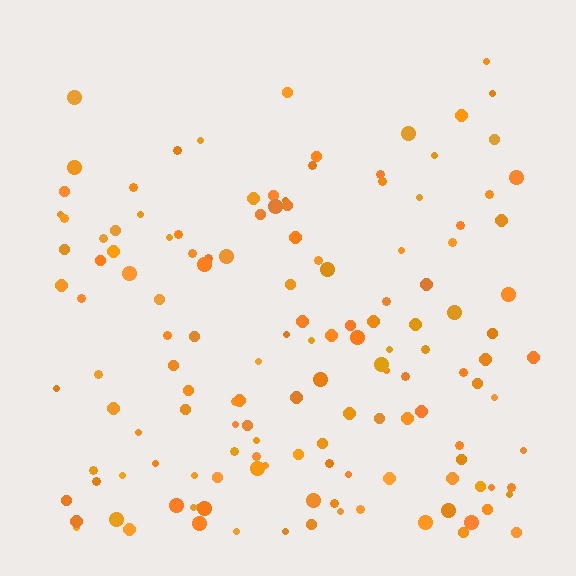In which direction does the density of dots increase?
From top to bottom, with the bottom side densest.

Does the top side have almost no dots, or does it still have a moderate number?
Still a moderate number, just noticeably fewer than the bottom.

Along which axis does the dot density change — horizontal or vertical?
Vertical.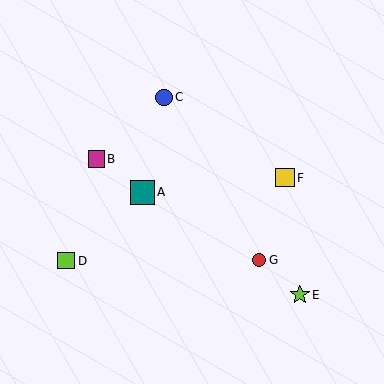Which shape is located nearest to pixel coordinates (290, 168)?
The yellow square (labeled F) at (285, 178) is nearest to that location.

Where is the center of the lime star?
The center of the lime star is at (300, 295).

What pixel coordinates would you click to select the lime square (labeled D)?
Click at (66, 261) to select the lime square D.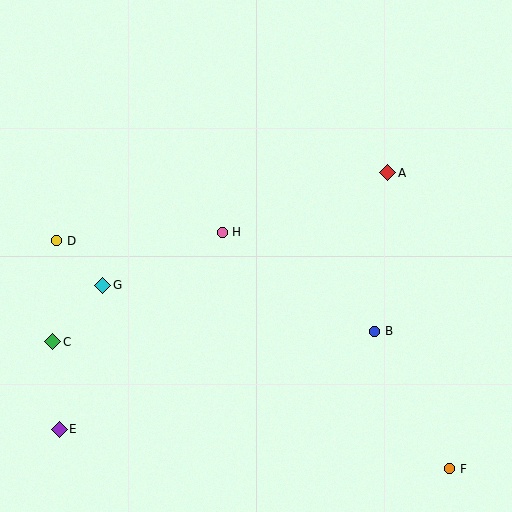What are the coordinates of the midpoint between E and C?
The midpoint between E and C is at (56, 385).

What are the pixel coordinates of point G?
Point G is at (103, 285).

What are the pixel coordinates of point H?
Point H is at (222, 232).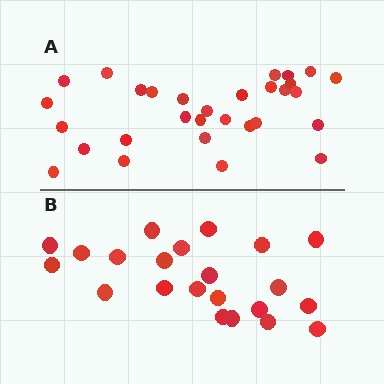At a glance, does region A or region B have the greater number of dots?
Region A (the top region) has more dots.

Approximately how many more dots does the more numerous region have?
Region A has roughly 8 or so more dots than region B.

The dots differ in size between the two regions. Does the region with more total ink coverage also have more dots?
No. Region B has more total ink coverage because its dots are larger, but region A actually contains more individual dots. Total area can be misleading — the number of items is what matters here.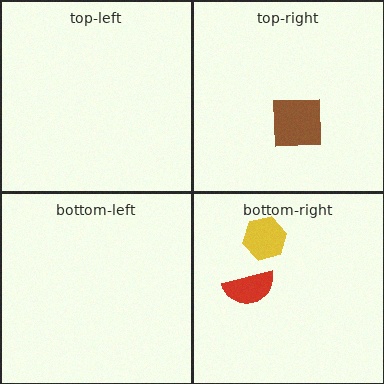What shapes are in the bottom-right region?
The red semicircle, the yellow hexagon.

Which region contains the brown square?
The top-right region.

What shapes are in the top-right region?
The brown square.